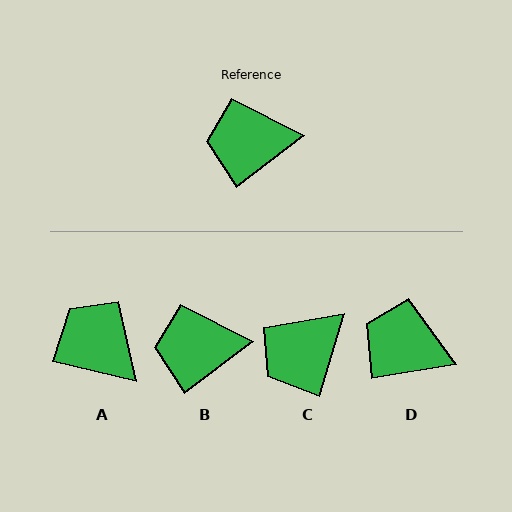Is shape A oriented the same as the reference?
No, it is off by about 51 degrees.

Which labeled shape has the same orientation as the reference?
B.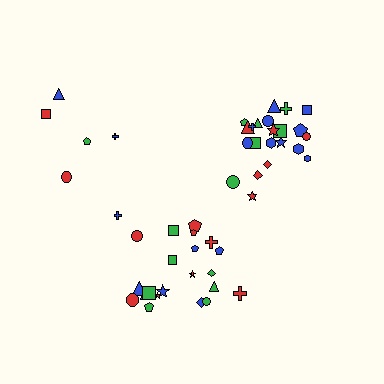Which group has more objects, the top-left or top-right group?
The top-right group.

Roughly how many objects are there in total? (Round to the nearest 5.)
Roughly 50 objects in total.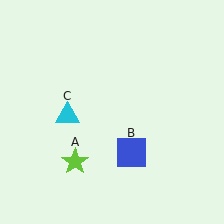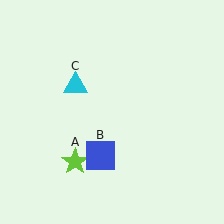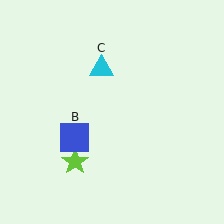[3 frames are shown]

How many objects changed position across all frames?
2 objects changed position: blue square (object B), cyan triangle (object C).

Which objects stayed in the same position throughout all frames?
Lime star (object A) remained stationary.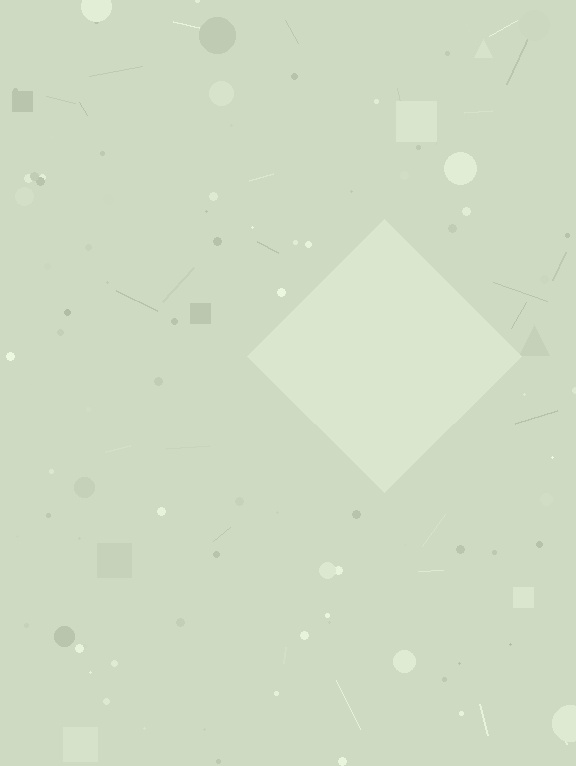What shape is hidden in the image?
A diamond is hidden in the image.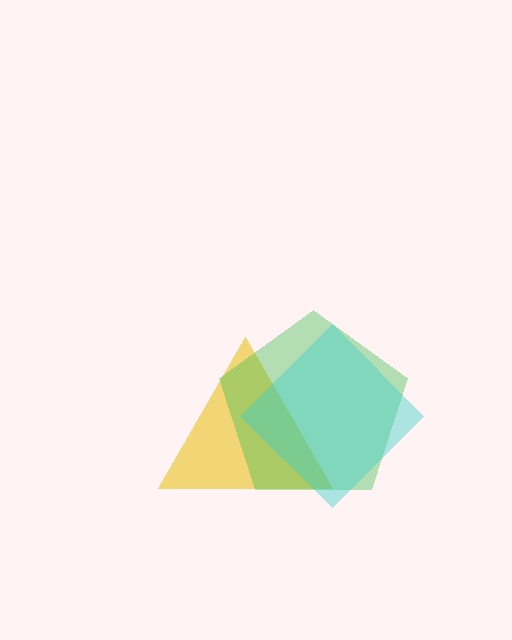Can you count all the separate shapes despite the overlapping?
Yes, there are 3 separate shapes.